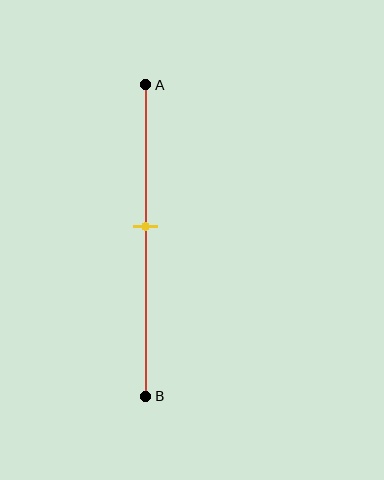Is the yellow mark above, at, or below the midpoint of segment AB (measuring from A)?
The yellow mark is above the midpoint of segment AB.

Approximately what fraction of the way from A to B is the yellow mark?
The yellow mark is approximately 45% of the way from A to B.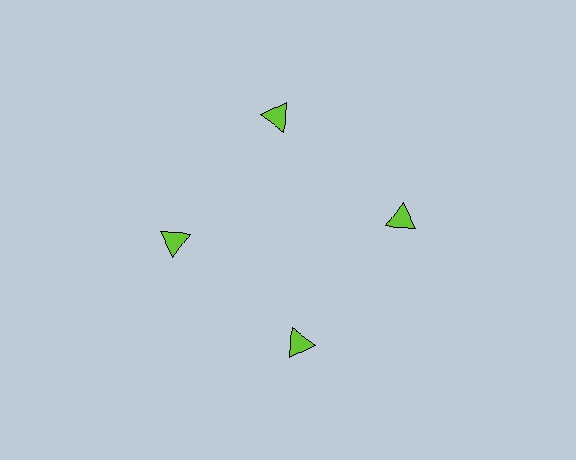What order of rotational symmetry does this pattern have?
This pattern has 4-fold rotational symmetry.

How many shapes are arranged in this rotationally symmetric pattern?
There are 4 shapes, arranged in 4 groups of 1.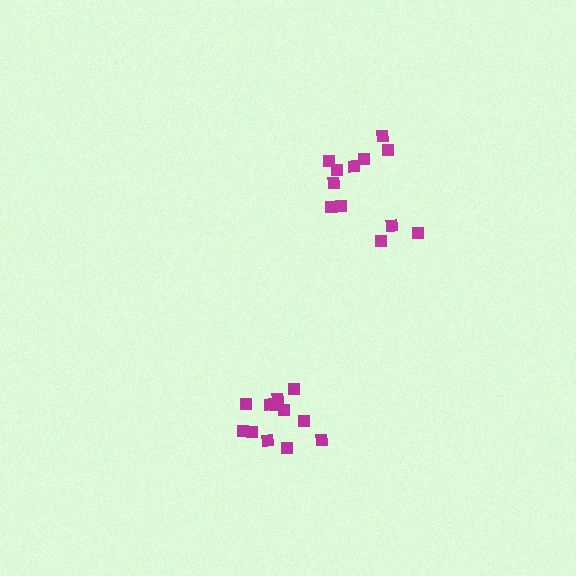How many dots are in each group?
Group 1: 12 dots, Group 2: 12 dots (24 total).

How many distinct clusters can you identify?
There are 2 distinct clusters.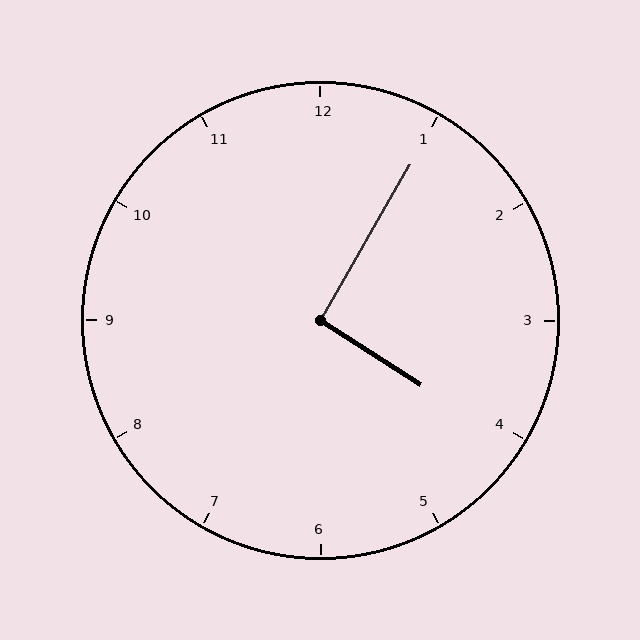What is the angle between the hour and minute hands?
Approximately 92 degrees.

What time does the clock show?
4:05.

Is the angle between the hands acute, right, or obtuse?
It is right.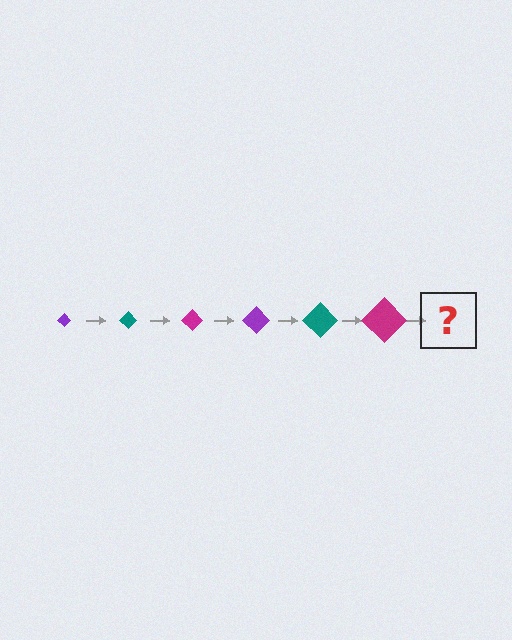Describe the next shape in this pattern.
It should be a purple diamond, larger than the previous one.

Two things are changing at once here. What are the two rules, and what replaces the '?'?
The two rules are that the diamond grows larger each step and the color cycles through purple, teal, and magenta. The '?' should be a purple diamond, larger than the previous one.